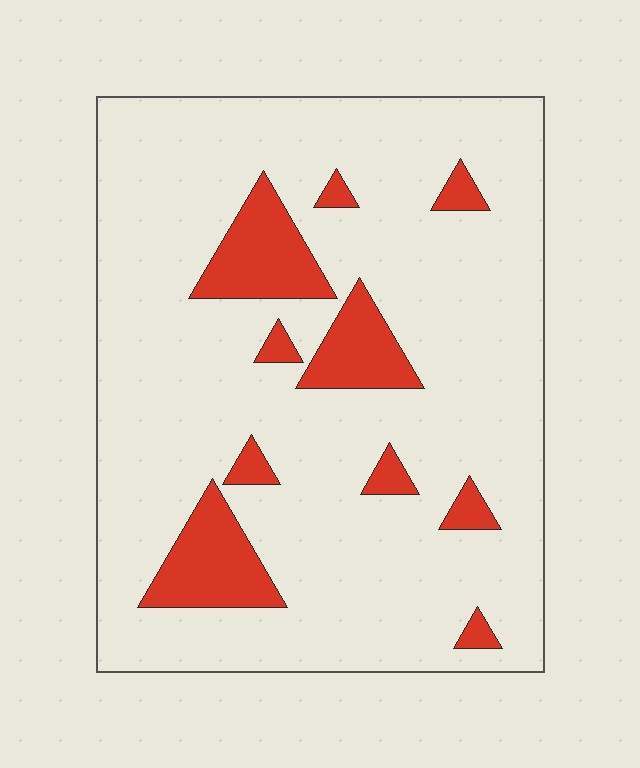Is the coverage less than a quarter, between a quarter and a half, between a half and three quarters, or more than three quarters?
Less than a quarter.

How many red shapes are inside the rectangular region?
10.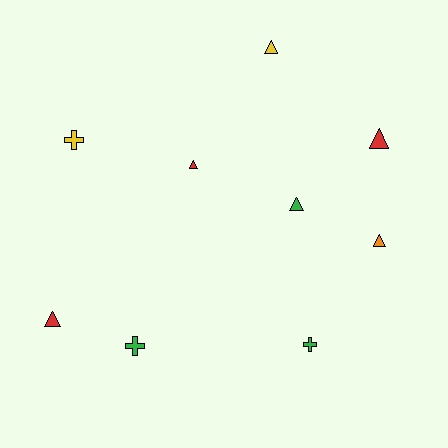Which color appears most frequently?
Red, with 3 objects.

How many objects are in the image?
There are 9 objects.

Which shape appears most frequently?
Triangle, with 6 objects.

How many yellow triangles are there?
There is 1 yellow triangle.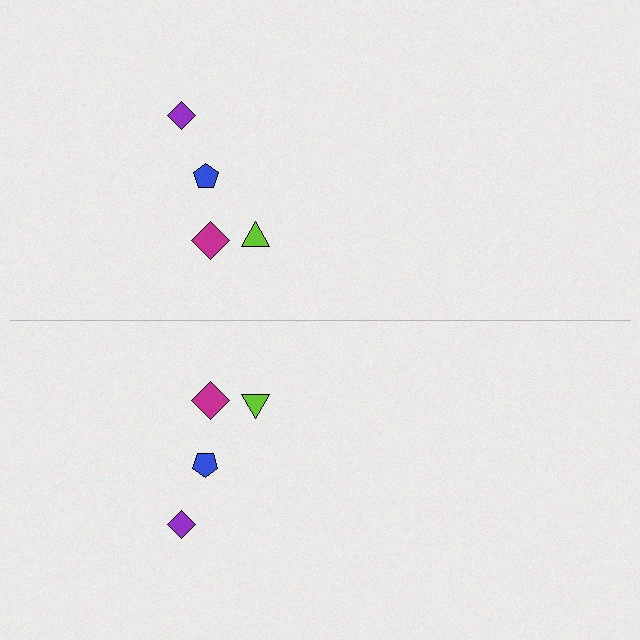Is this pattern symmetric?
Yes, this pattern has bilateral (reflection) symmetry.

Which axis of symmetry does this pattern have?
The pattern has a horizontal axis of symmetry running through the center of the image.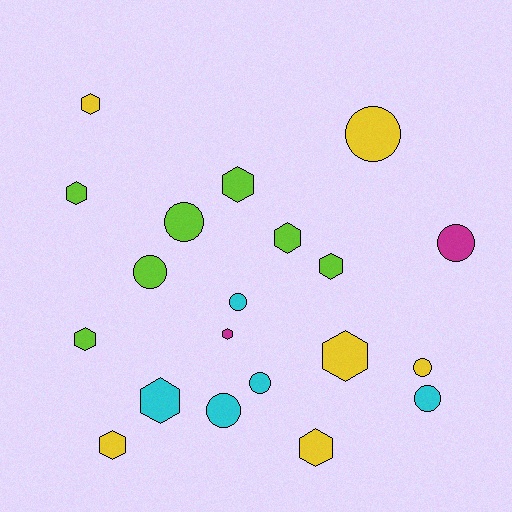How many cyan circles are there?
There are 4 cyan circles.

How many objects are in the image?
There are 20 objects.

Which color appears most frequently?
Lime, with 7 objects.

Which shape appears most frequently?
Hexagon, with 11 objects.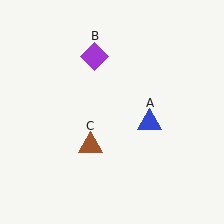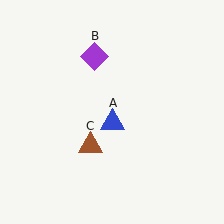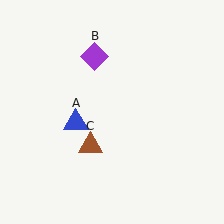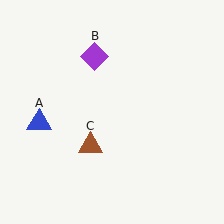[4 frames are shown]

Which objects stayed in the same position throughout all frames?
Purple diamond (object B) and brown triangle (object C) remained stationary.